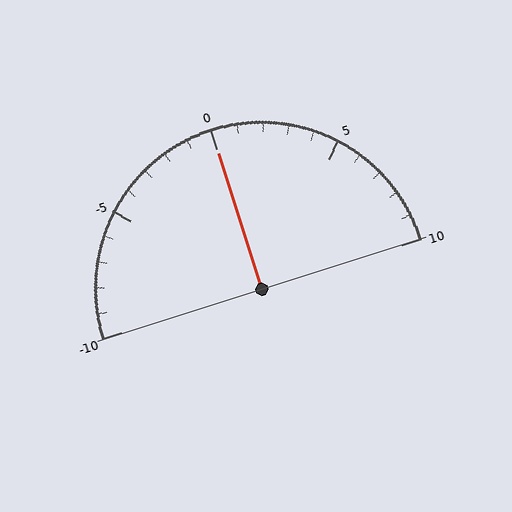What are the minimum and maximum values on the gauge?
The gauge ranges from -10 to 10.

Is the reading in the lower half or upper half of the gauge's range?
The reading is in the upper half of the range (-10 to 10).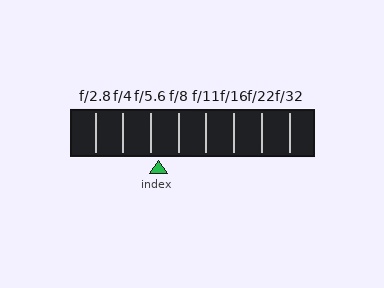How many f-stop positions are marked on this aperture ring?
There are 8 f-stop positions marked.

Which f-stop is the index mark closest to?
The index mark is closest to f/5.6.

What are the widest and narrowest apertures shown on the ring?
The widest aperture shown is f/2.8 and the narrowest is f/32.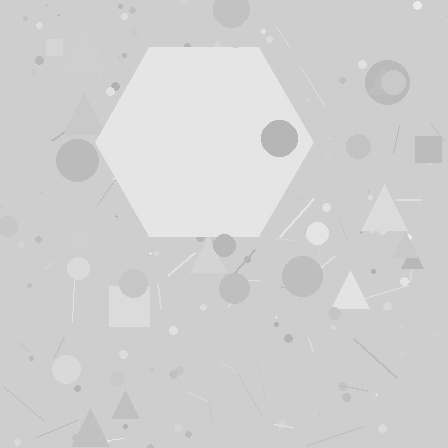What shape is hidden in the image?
A hexagon is hidden in the image.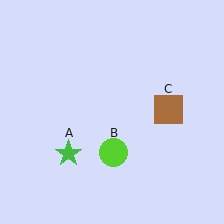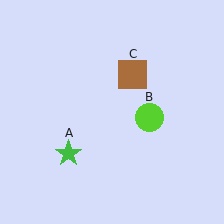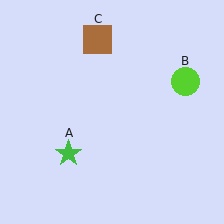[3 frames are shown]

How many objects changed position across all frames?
2 objects changed position: lime circle (object B), brown square (object C).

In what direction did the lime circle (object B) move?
The lime circle (object B) moved up and to the right.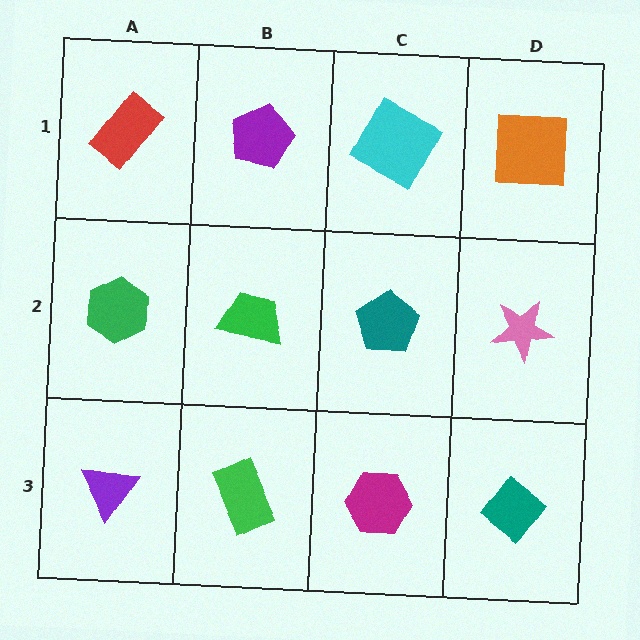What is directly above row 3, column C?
A teal pentagon.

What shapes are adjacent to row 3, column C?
A teal pentagon (row 2, column C), a green rectangle (row 3, column B), a teal diamond (row 3, column D).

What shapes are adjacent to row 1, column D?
A pink star (row 2, column D), a cyan square (row 1, column C).